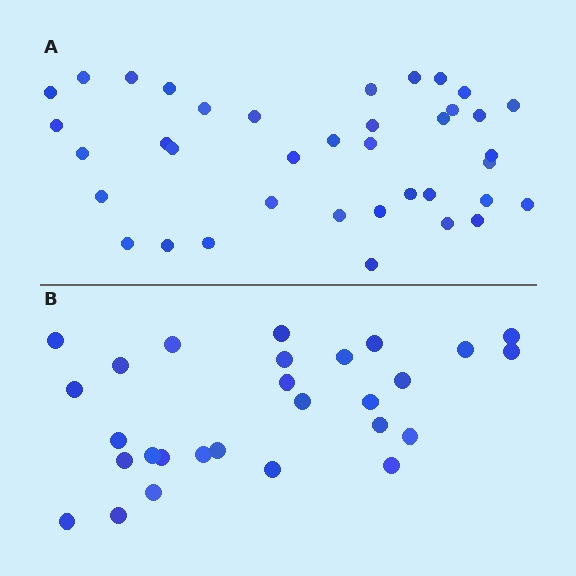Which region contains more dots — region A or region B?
Region A (the top region) has more dots.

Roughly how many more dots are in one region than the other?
Region A has roughly 10 or so more dots than region B.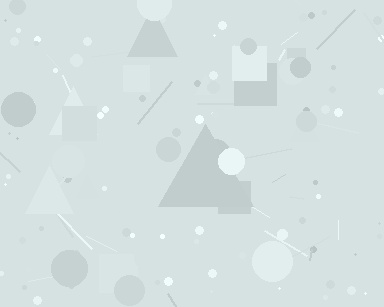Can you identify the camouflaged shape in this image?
The camouflaged shape is a triangle.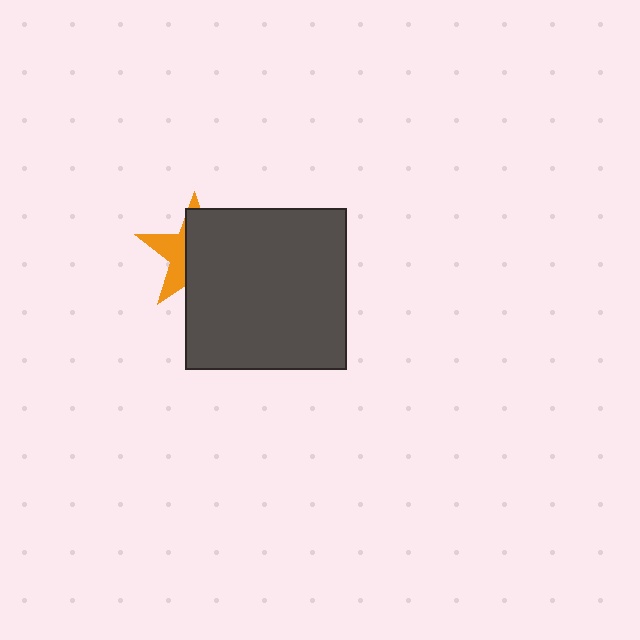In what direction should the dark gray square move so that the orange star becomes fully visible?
The dark gray square should move right. That is the shortest direction to clear the overlap and leave the orange star fully visible.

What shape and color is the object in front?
The object in front is a dark gray square.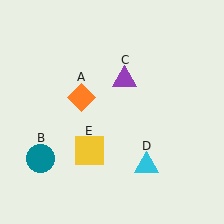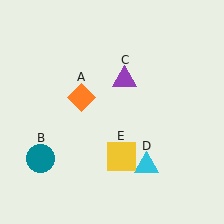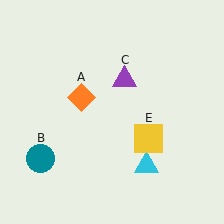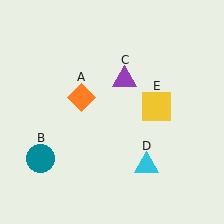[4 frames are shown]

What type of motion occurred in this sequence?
The yellow square (object E) rotated counterclockwise around the center of the scene.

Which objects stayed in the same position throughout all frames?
Orange diamond (object A) and teal circle (object B) and purple triangle (object C) and cyan triangle (object D) remained stationary.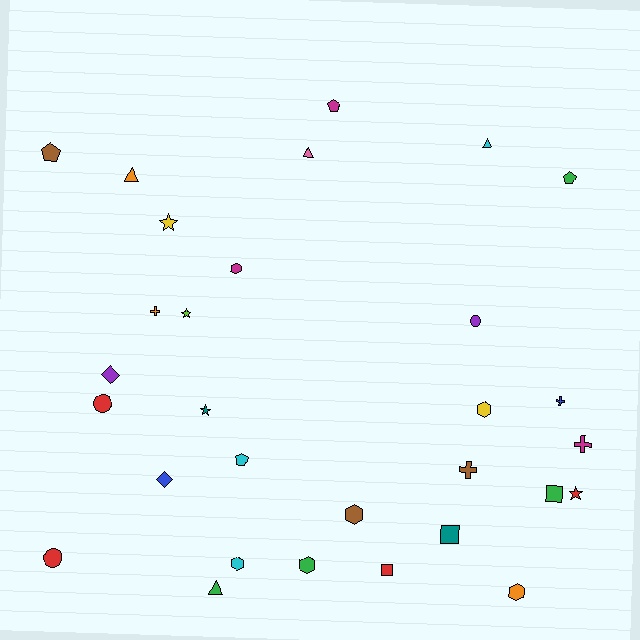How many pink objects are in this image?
There is 1 pink object.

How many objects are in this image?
There are 30 objects.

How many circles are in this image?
There are 3 circles.